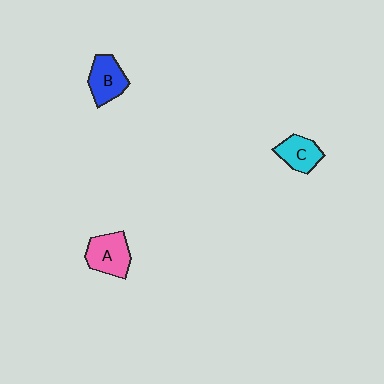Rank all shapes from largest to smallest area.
From largest to smallest: A (pink), B (blue), C (cyan).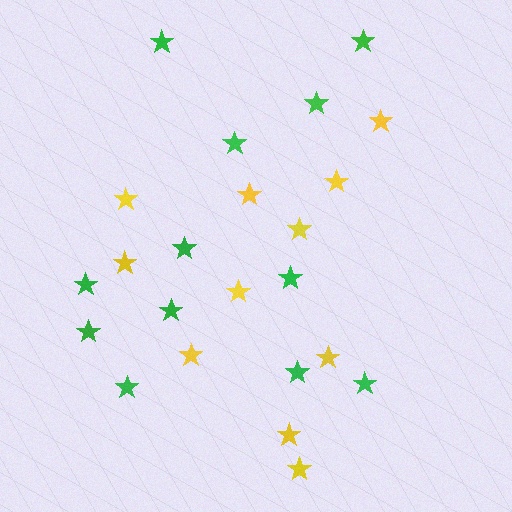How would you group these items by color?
There are 2 groups: one group of yellow stars (11) and one group of green stars (12).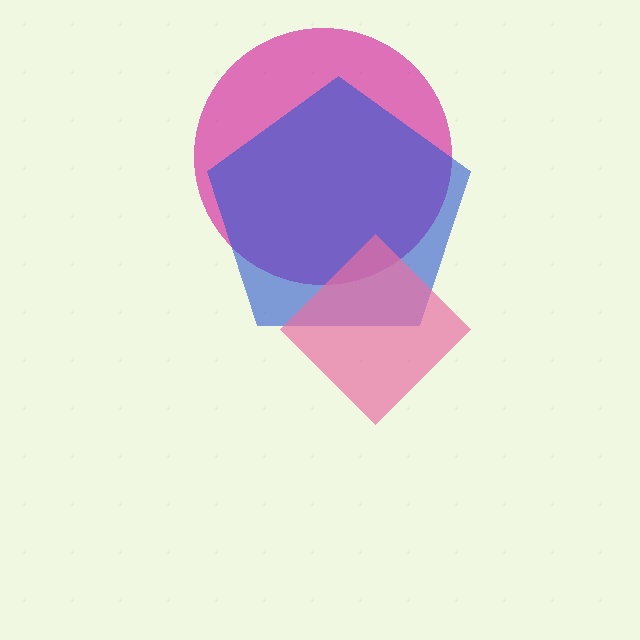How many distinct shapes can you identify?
There are 3 distinct shapes: a magenta circle, a blue pentagon, a pink diamond.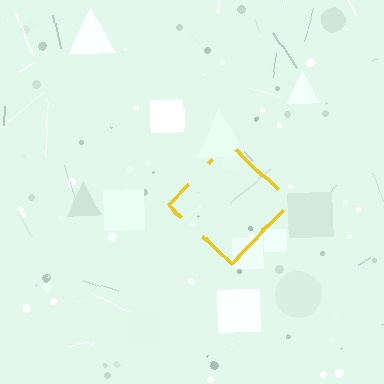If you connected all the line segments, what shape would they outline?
They would outline a diamond.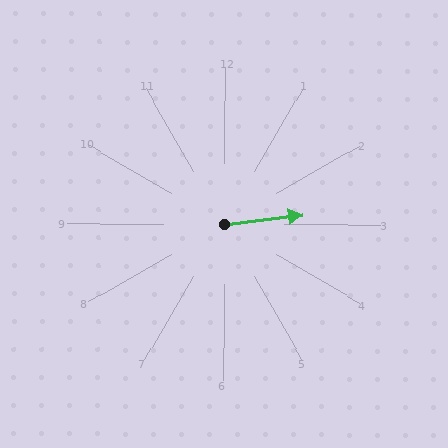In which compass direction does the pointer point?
East.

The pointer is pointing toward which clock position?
Roughly 3 o'clock.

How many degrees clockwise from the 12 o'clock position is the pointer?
Approximately 83 degrees.